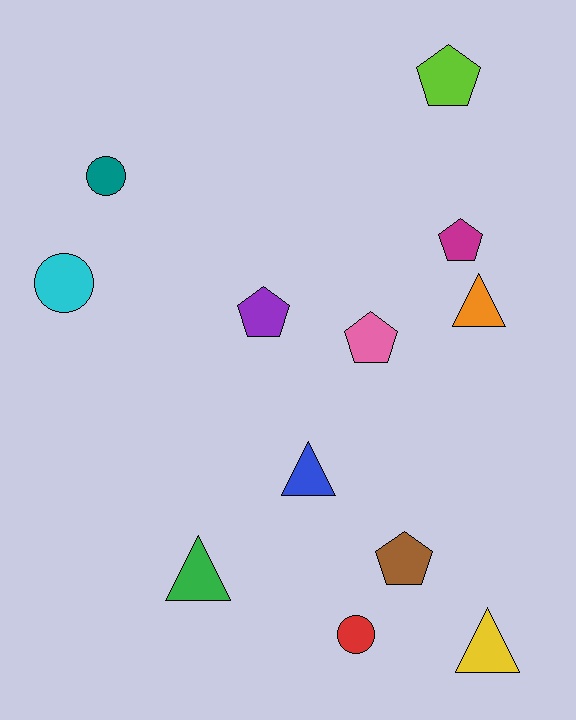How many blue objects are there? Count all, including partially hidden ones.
There is 1 blue object.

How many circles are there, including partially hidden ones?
There are 3 circles.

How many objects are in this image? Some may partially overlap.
There are 12 objects.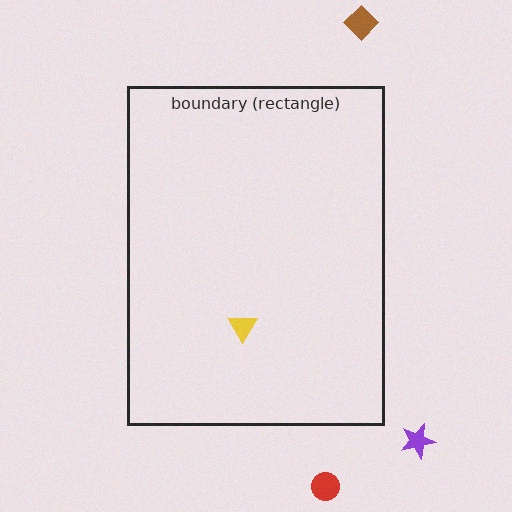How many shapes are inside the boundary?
1 inside, 3 outside.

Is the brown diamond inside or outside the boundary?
Outside.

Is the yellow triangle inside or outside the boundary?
Inside.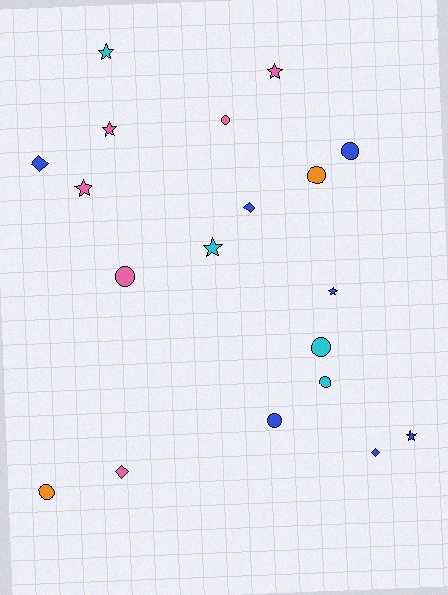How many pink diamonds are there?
There is 1 pink diamond.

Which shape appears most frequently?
Circle, with 8 objects.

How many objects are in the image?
There are 19 objects.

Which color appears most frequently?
Blue, with 7 objects.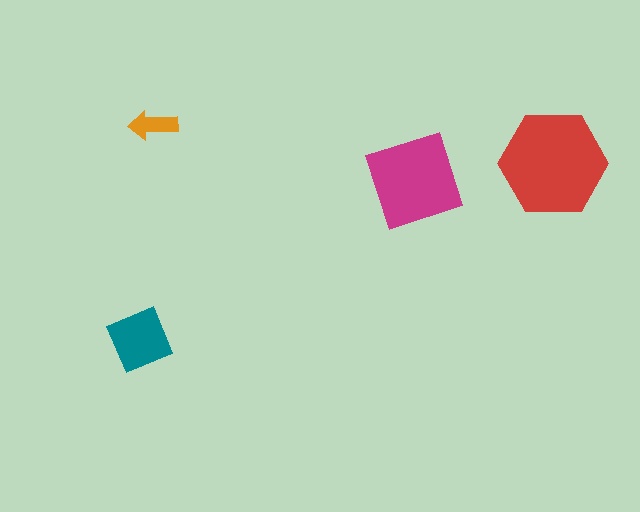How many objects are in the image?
There are 4 objects in the image.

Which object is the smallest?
The orange arrow.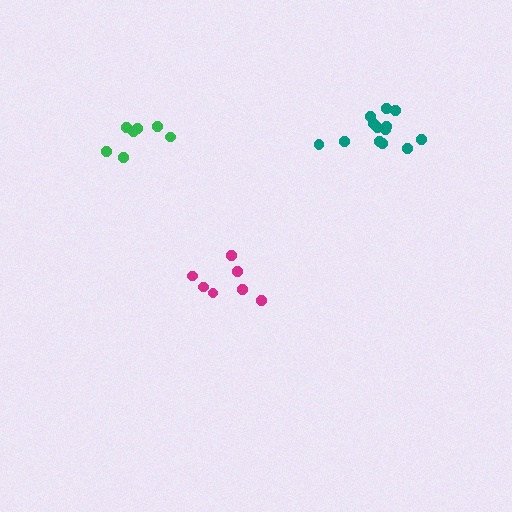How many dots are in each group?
Group 1: 7 dots, Group 2: 13 dots, Group 3: 7 dots (27 total).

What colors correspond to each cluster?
The clusters are colored: green, teal, magenta.